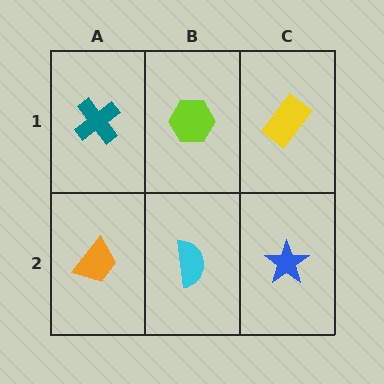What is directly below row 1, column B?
A cyan semicircle.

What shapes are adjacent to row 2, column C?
A yellow rectangle (row 1, column C), a cyan semicircle (row 2, column B).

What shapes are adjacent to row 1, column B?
A cyan semicircle (row 2, column B), a teal cross (row 1, column A), a yellow rectangle (row 1, column C).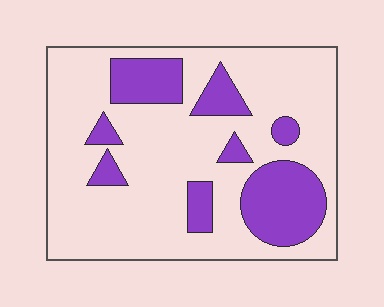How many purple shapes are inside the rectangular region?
8.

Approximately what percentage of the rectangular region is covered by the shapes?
Approximately 25%.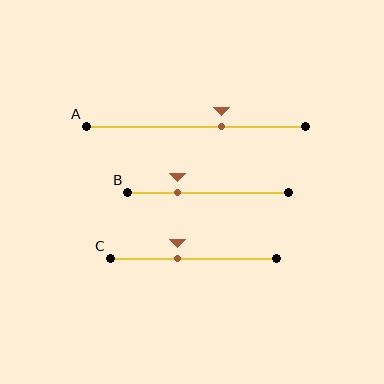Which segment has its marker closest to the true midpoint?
Segment C has its marker closest to the true midpoint.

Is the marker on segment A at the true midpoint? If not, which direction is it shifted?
No, the marker on segment A is shifted to the right by about 11% of the segment length.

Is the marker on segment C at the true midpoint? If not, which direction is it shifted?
No, the marker on segment C is shifted to the left by about 9% of the segment length.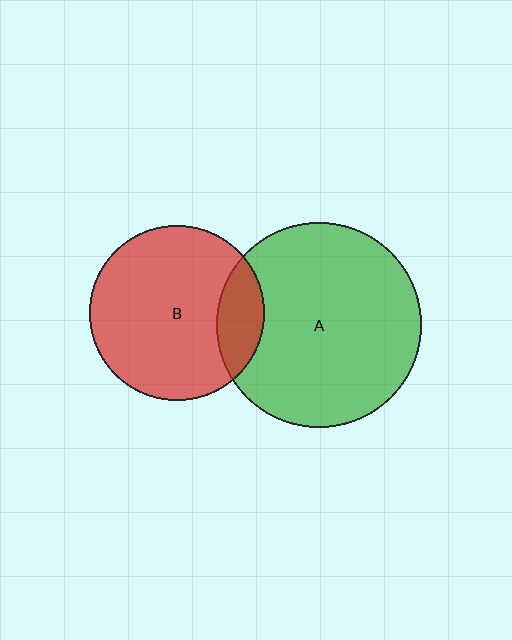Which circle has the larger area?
Circle A (green).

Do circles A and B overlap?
Yes.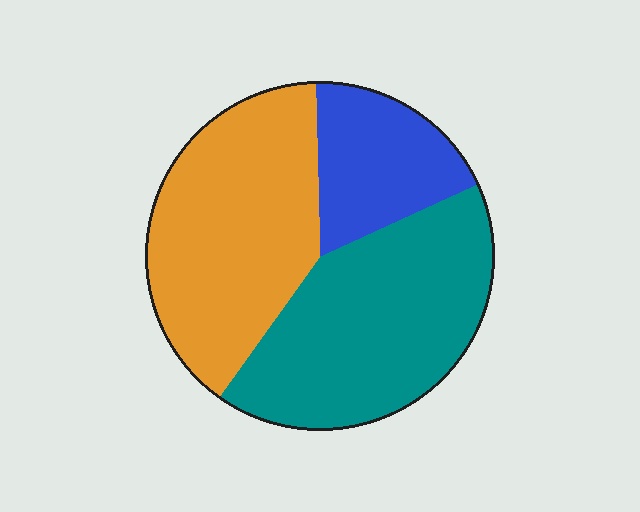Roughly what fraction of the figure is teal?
Teal covers about 40% of the figure.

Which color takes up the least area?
Blue, at roughly 20%.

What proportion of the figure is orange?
Orange takes up about two fifths (2/5) of the figure.